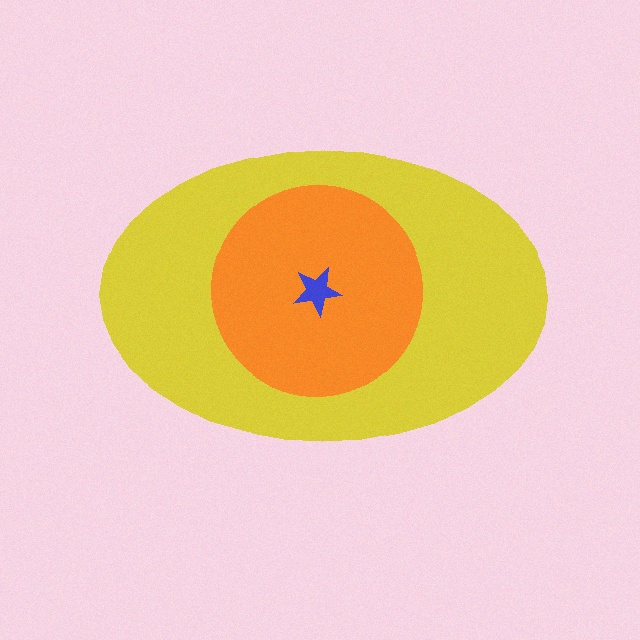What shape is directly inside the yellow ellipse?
The orange circle.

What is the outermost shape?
The yellow ellipse.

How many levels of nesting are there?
3.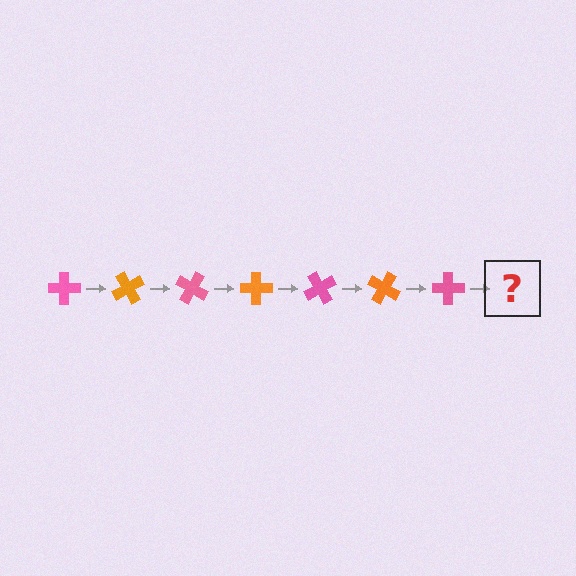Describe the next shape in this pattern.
It should be an orange cross, rotated 420 degrees from the start.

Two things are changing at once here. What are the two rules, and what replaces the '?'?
The two rules are that it rotates 60 degrees each step and the color cycles through pink and orange. The '?' should be an orange cross, rotated 420 degrees from the start.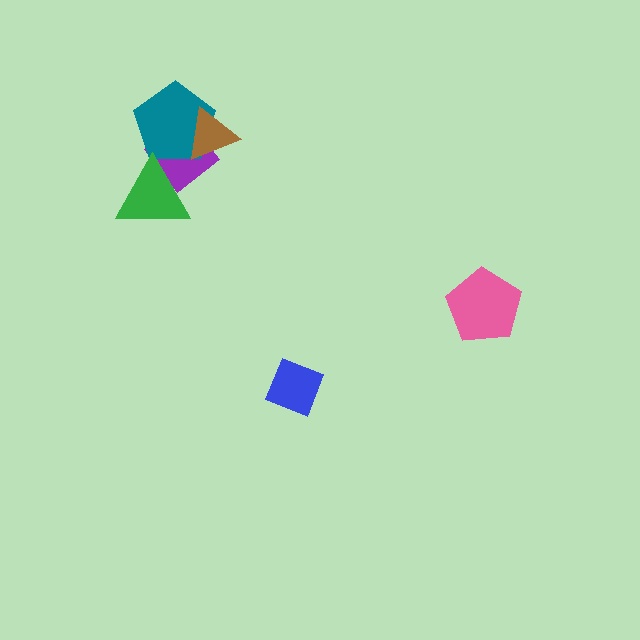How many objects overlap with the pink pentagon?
0 objects overlap with the pink pentagon.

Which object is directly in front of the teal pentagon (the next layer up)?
The brown triangle is directly in front of the teal pentagon.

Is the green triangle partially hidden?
No, no other shape covers it.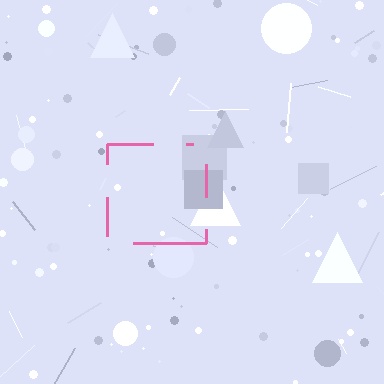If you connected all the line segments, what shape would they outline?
They would outline a square.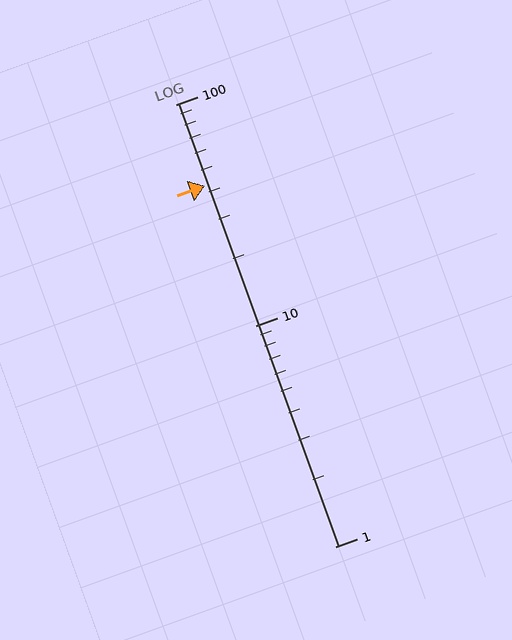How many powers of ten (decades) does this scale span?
The scale spans 2 decades, from 1 to 100.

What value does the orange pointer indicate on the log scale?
The pointer indicates approximately 43.